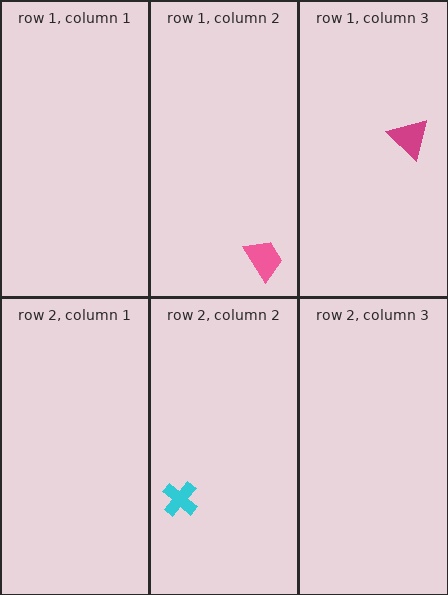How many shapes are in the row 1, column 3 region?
1.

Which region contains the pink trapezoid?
The row 1, column 2 region.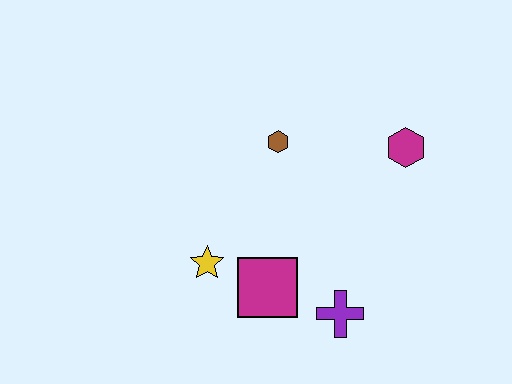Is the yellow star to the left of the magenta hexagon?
Yes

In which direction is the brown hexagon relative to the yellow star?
The brown hexagon is above the yellow star.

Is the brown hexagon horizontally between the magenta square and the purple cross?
Yes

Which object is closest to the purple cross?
The magenta square is closest to the purple cross.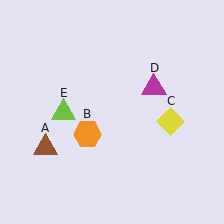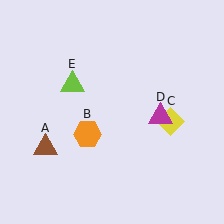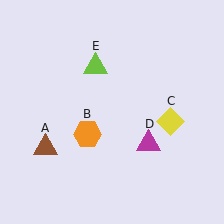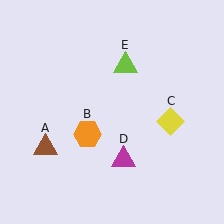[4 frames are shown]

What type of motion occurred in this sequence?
The magenta triangle (object D), lime triangle (object E) rotated clockwise around the center of the scene.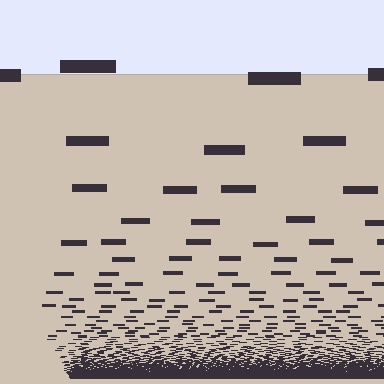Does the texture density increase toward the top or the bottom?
Density increases toward the bottom.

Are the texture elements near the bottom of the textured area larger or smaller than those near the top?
Smaller. The gradient is inverted — elements near the bottom are smaller and denser.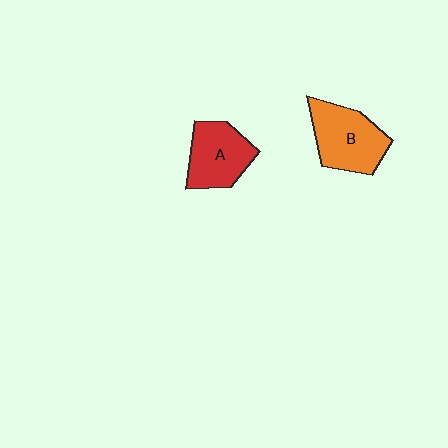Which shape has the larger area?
Shape B (orange).